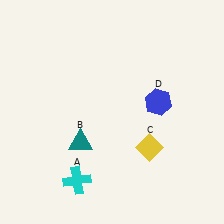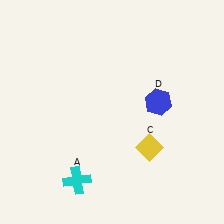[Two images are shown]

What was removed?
The teal triangle (B) was removed in Image 2.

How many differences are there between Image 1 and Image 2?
There is 1 difference between the two images.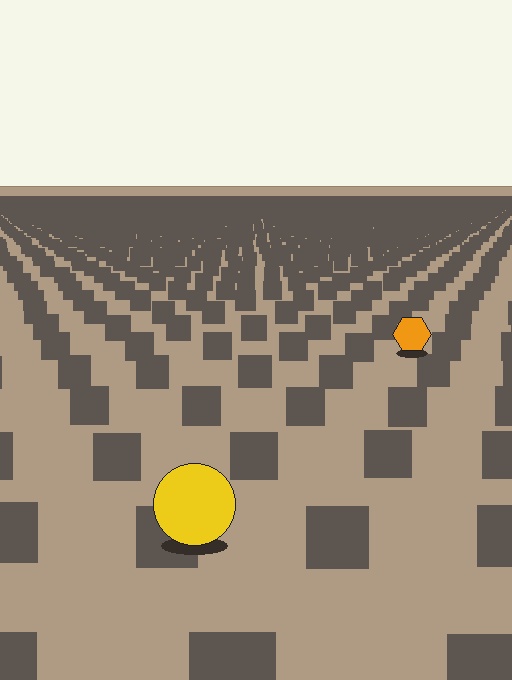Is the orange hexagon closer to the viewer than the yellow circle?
No. The yellow circle is closer — you can tell from the texture gradient: the ground texture is coarser near it.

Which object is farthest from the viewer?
The orange hexagon is farthest from the viewer. It appears smaller and the ground texture around it is denser.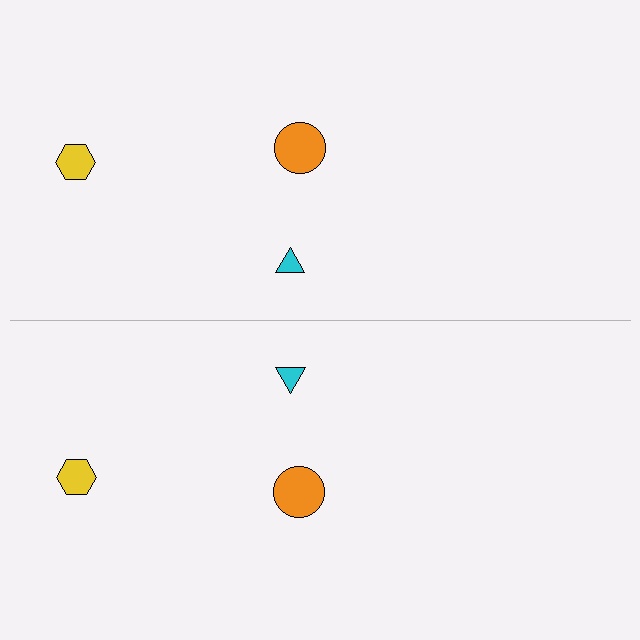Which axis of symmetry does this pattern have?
The pattern has a horizontal axis of symmetry running through the center of the image.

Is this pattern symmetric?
Yes, this pattern has bilateral (reflection) symmetry.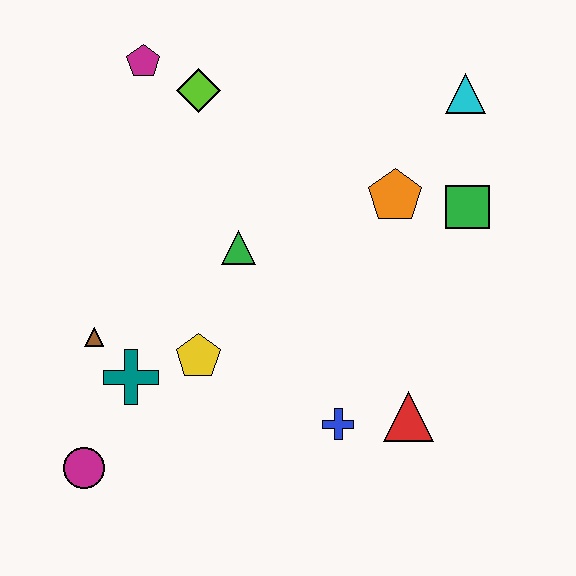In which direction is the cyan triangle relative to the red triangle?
The cyan triangle is above the red triangle.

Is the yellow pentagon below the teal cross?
No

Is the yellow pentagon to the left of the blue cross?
Yes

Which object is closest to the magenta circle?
The teal cross is closest to the magenta circle.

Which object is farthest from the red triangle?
The magenta pentagon is farthest from the red triangle.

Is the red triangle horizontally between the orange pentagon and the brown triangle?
No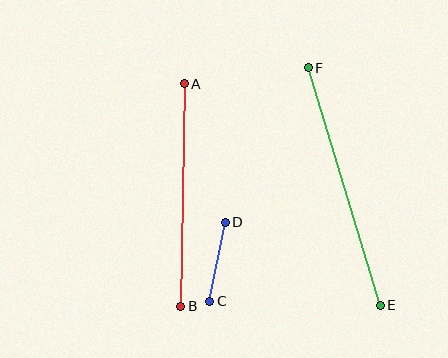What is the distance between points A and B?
The distance is approximately 222 pixels.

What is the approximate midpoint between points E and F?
The midpoint is at approximately (344, 186) pixels.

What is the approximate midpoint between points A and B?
The midpoint is at approximately (183, 195) pixels.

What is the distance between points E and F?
The distance is approximately 248 pixels.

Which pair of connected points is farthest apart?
Points E and F are farthest apart.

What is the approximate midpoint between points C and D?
The midpoint is at approximately (218, 262) pixels.